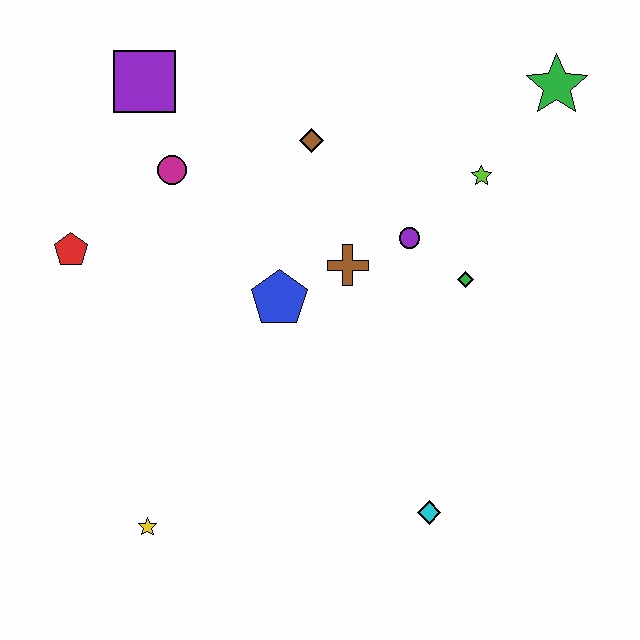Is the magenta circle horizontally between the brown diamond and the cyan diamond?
No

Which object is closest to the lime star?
The purple circle is closest to the lime star.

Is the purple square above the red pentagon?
Yes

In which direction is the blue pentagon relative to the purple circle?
The blue pentagon is to the left of the purple circle.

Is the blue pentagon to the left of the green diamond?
Yes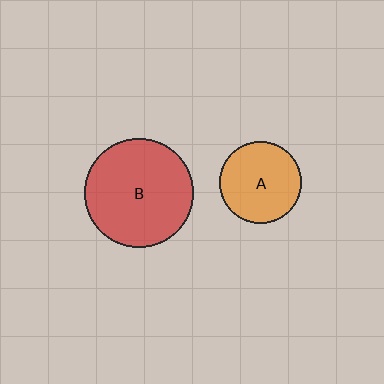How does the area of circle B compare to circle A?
Approximately 1.8 times.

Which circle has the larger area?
Circle B (red).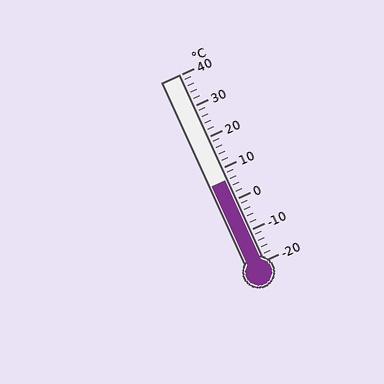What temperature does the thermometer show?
The thermometer shows approximately 6°C.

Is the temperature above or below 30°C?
The temperature is below 30°C.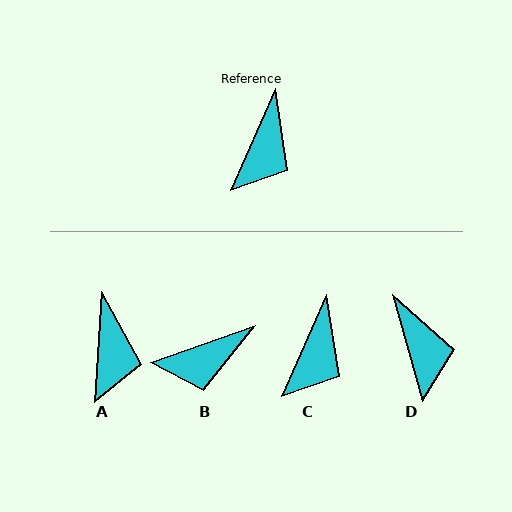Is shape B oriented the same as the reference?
No, it is off by about 47 degrees.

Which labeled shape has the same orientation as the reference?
C.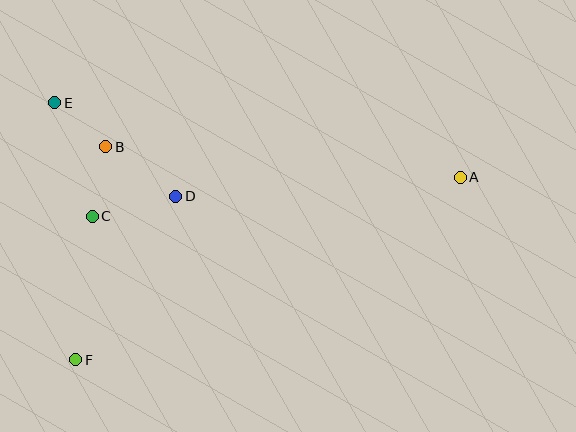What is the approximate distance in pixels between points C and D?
The distance between C and D is approximately 86 pixels.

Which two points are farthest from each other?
Points A and F are farthest from each other.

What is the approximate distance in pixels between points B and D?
The distance between B and D is approximately 86 pixels.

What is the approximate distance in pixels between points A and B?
The distance between A and B is approximately 356 pixels.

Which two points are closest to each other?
Points B and E are closest to each other.